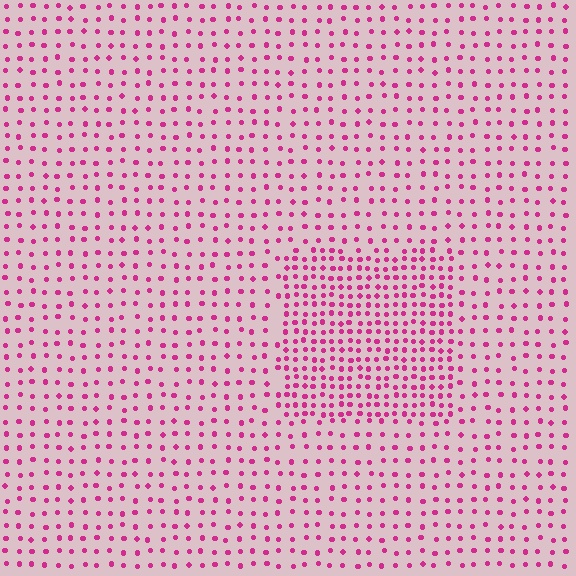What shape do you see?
I see a rectangle.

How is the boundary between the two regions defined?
The boundary is defined by a change in element density (approximately 2.0x ratio). All elements are the same color, size, and shape.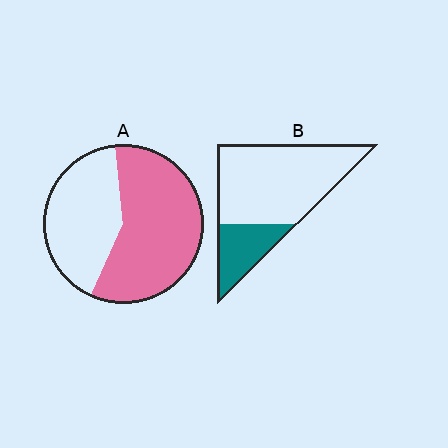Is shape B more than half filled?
No.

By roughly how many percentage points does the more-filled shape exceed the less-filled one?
By roughly 35 percentage points (A over B).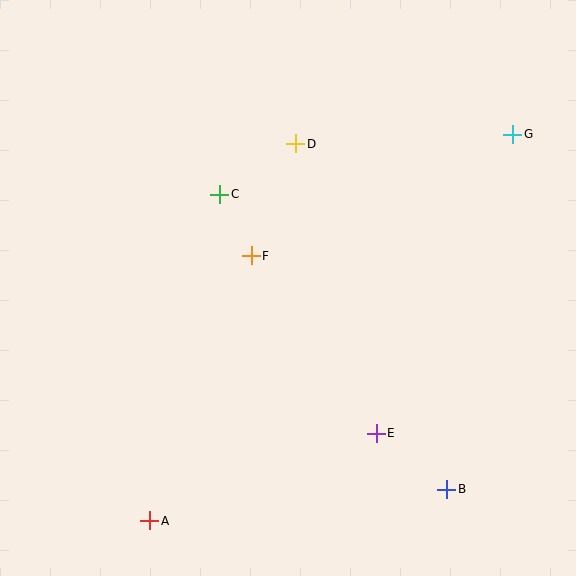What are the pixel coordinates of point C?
Point C is at (220, 194).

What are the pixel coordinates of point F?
Point F is at (251, 256).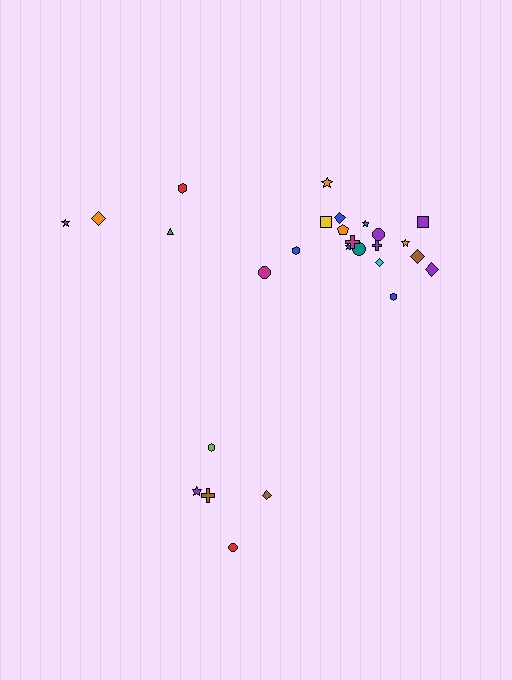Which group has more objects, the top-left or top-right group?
The top-right group.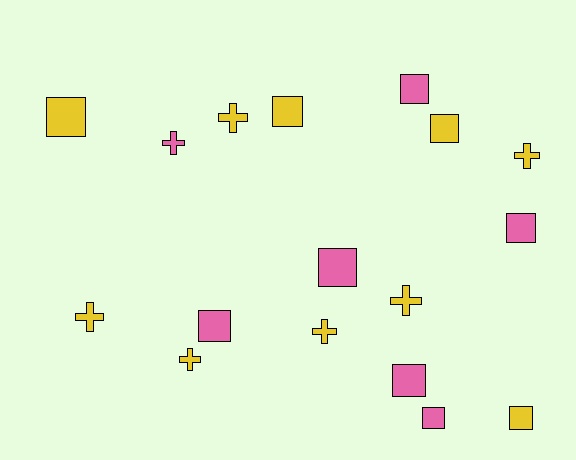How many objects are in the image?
There are 17 objects.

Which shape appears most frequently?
Square, with 10 objects.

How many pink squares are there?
There are 6 pink squares.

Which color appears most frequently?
Yellow, with 10 objects.